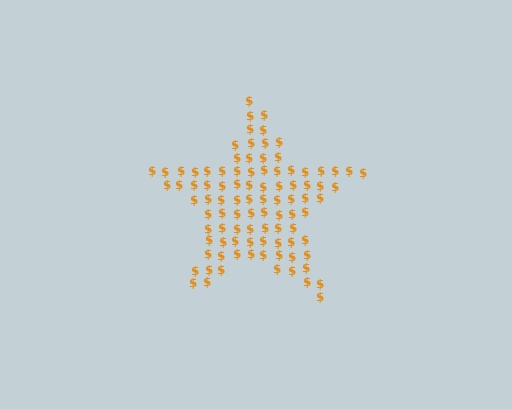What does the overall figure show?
The overall figure shows a star.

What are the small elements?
The small elements are dollar signs.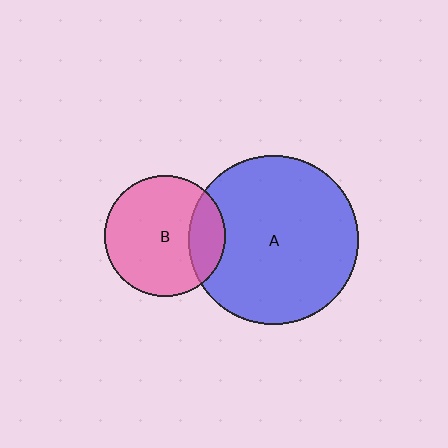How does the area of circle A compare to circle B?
Approximately 2.0 times.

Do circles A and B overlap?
Yes.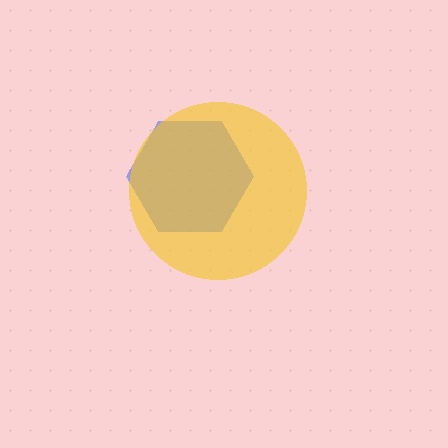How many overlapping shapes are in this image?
There are 2 overlapping shapes in the image.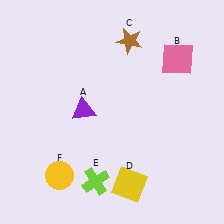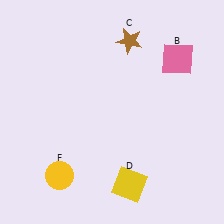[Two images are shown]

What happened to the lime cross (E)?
The lime cross (E) was removed in Image 2. It was in the bottom-left area of Image 1.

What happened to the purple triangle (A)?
The purple triangle (A) was removed in Image 2. It was in the top-left area of Image 1.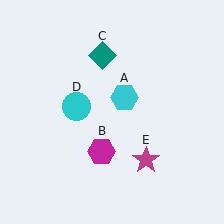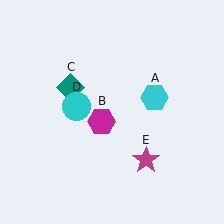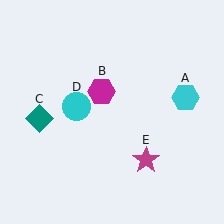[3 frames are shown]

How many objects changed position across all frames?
3 objects changed position: cyan hexagon (object A), magenta hexagon (object B), teal diamond (object C).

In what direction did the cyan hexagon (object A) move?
The cyan hexagon (object A) moved right.